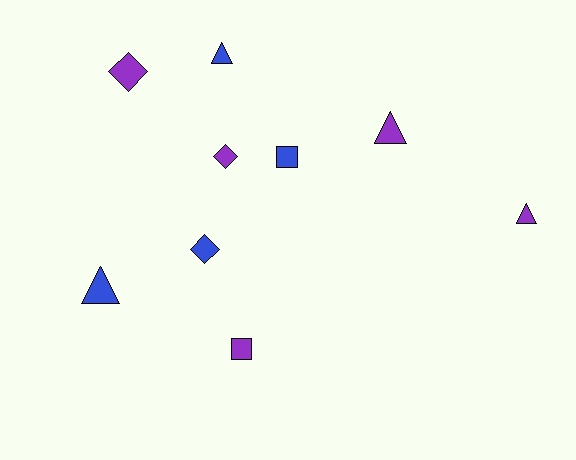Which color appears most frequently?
Purple, with 5 objects.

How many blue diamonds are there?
There is 1 blue diamond.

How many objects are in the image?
There are 9 objects.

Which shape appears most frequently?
Triangle, with 4 objects.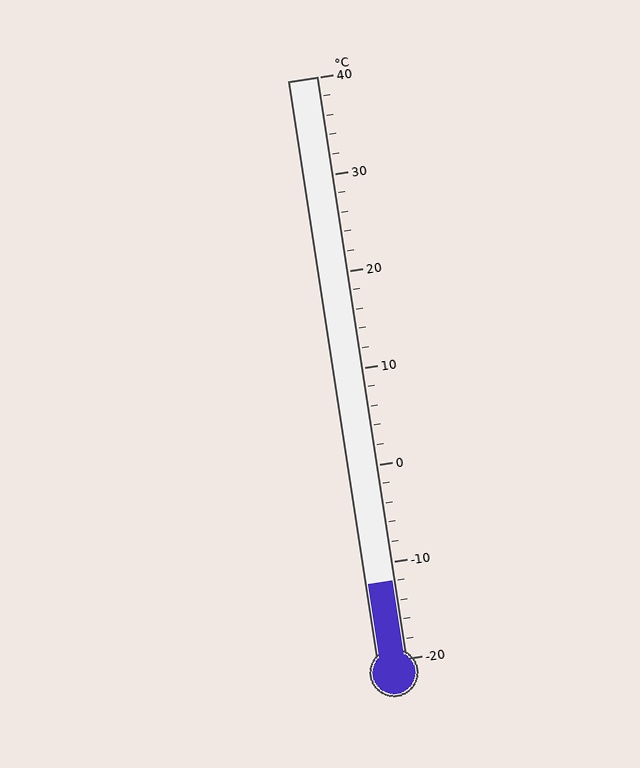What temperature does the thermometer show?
The thermometer shows approximately -12°C.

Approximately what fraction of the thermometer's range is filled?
The thermometer is filled to approximately 15% of its range.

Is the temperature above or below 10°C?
The temperature is below 10°C.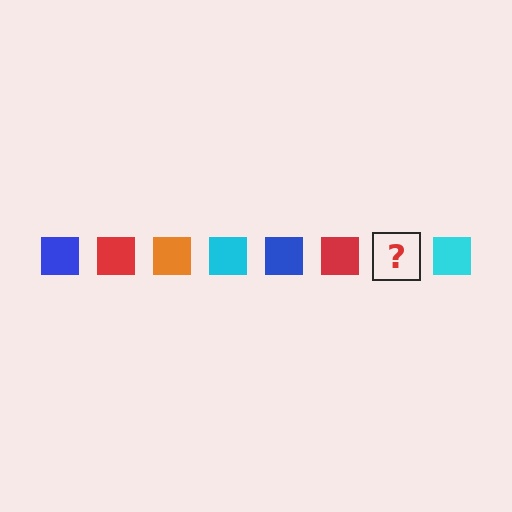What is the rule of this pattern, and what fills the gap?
The rule is that the pattern cycles through blue, red, orange, cyan squares. The gap should be filled with an orange square.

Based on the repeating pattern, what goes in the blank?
The blank should be an orange square.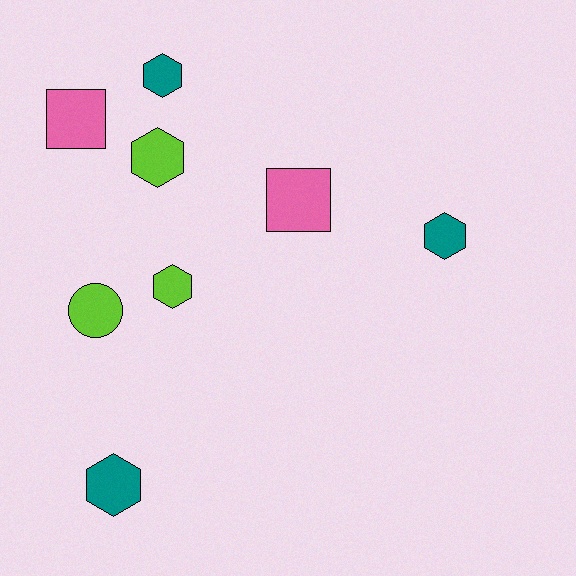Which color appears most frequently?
Teal, with 3 objects.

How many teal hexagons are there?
There are 3 teal hexagons.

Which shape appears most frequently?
Hexagon, with 5 objects.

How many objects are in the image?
There are 8 objects.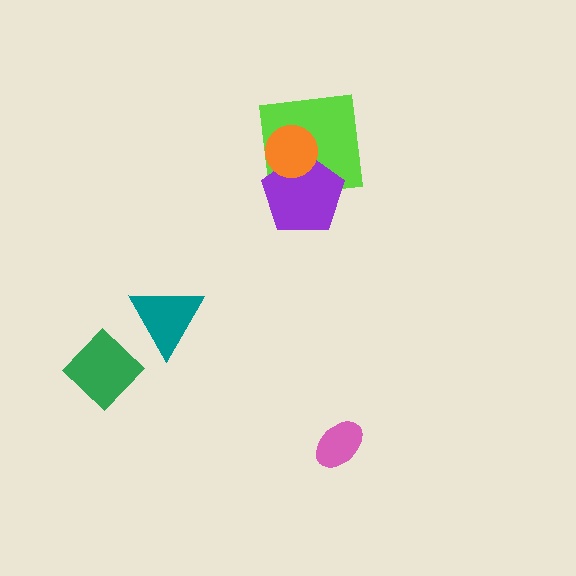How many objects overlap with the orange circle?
2 objects overlap with the orange circle.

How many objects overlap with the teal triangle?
0 objects overlap with the teal triangle.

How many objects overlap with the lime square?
2 objects overlap with the lime square.